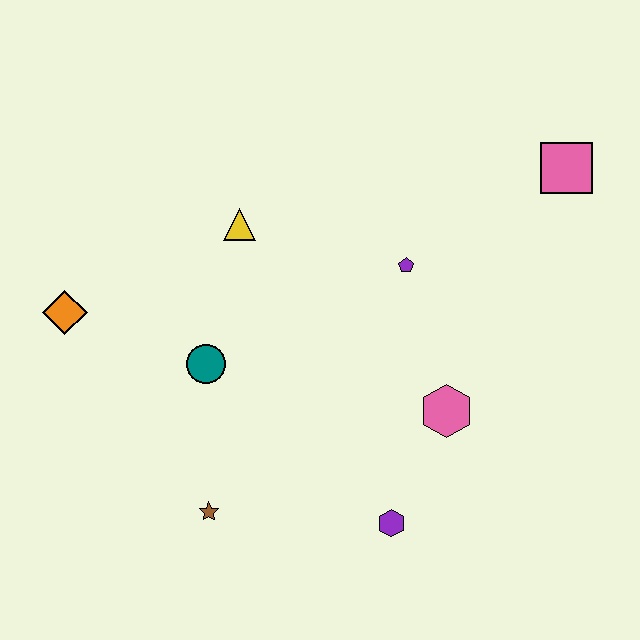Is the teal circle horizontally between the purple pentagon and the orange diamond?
Yes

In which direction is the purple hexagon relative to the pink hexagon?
The purple hexagon is below the pink hexagon.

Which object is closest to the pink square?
The purple pentagon is closest to the pink square.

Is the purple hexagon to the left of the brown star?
No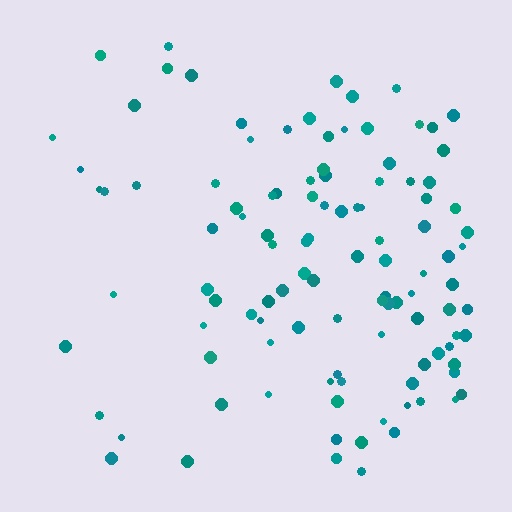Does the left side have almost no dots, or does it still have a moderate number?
Still a moderate number, just noticeably fewer than the right.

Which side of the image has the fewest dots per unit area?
The left.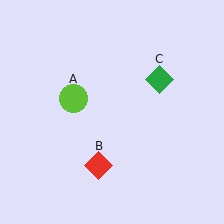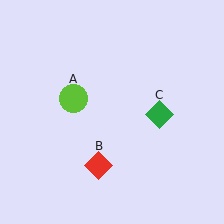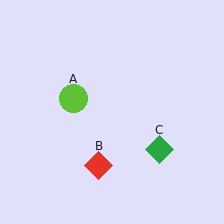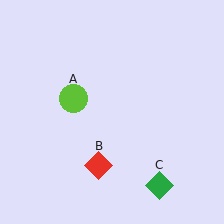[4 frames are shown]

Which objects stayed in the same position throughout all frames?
Lime circle (object A) and red diamond (object B) remained stationary.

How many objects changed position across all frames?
1 object changed position: green diamond (object C).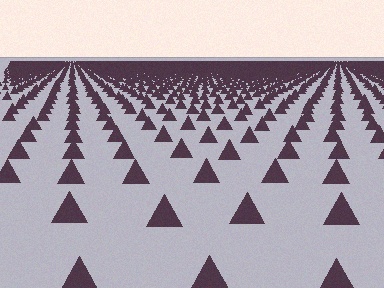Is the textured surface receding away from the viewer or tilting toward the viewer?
The surface is receding away from the viewer. Texture elements get smaller and denser toward the top.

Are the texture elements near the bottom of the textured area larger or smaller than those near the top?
Larger. Near the bottom, elements are closer to the viewer and appear at a bigger on-screen size.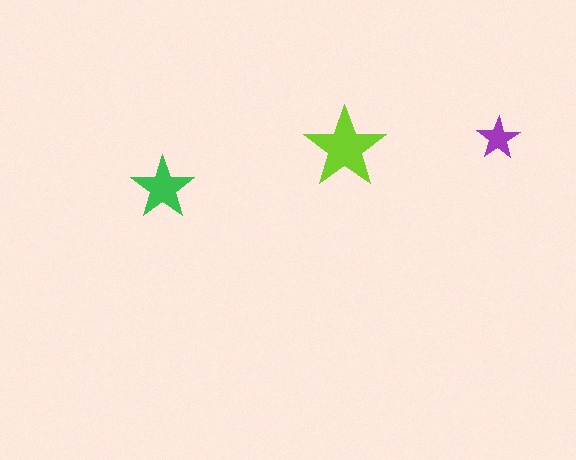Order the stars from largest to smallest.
the lime one, the green one, the purple one.